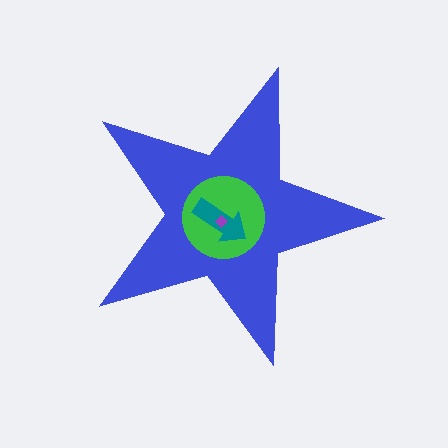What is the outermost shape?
The blue star.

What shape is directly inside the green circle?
The teal arrow.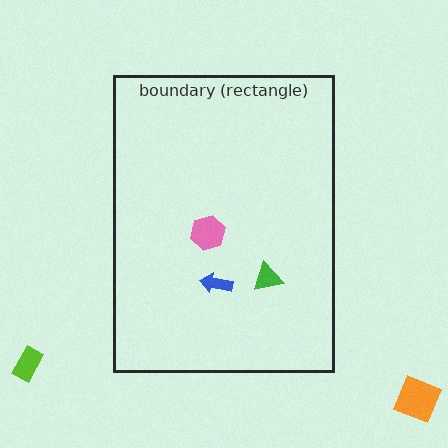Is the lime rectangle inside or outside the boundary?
Outside.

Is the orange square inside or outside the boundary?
Outside.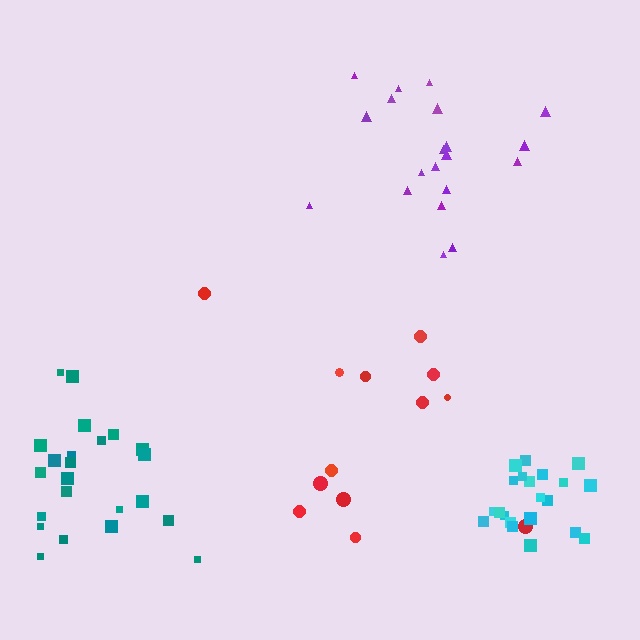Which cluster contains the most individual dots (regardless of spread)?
Teal (23).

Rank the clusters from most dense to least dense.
cyan, teal, purple, red.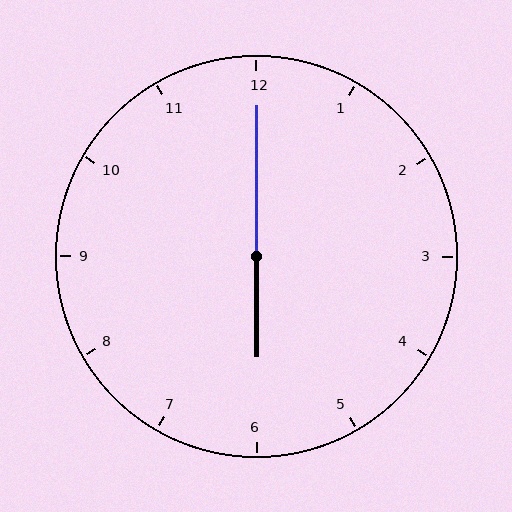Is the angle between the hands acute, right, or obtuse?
It is obtuse.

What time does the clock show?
6:00.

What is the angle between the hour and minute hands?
Approximately 180 degrees.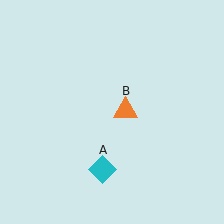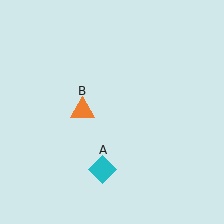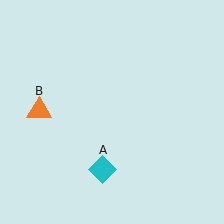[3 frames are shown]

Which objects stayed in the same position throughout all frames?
Cyan diamond (object A) remained stationary.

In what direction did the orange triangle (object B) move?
The orange triangle (object B) moved left.